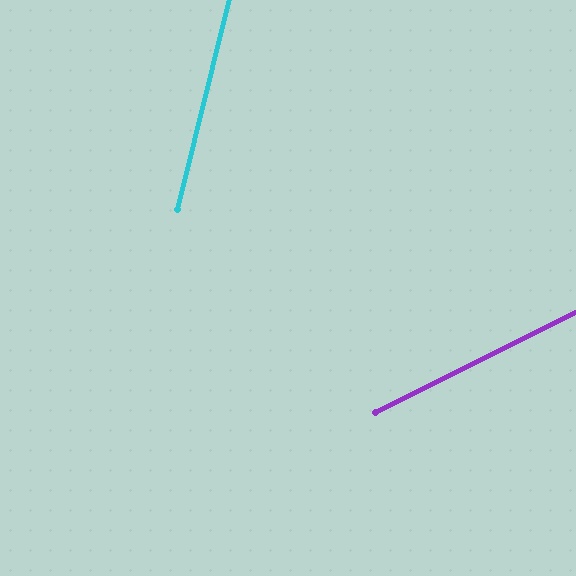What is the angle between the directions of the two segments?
Approximately 50 degrees.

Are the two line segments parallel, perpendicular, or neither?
Neither parallel nor perpendicular — they differ by about 50°.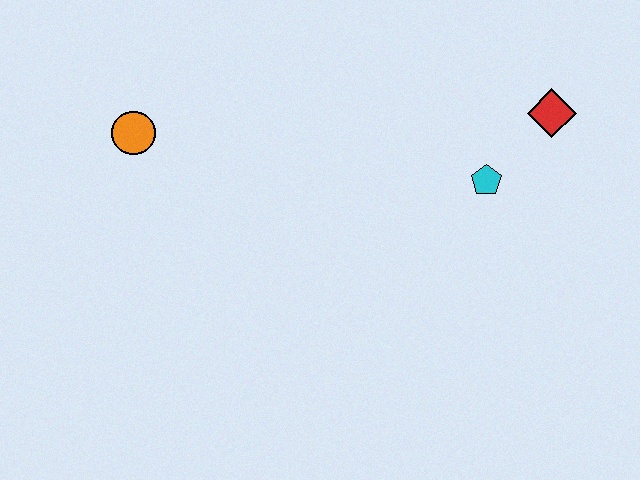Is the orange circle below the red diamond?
Yes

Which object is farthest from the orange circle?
The red diamond is farthest from the orange circle.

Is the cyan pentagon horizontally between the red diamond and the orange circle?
Yes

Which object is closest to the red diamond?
The cyan pentagon is closest to the red diamond.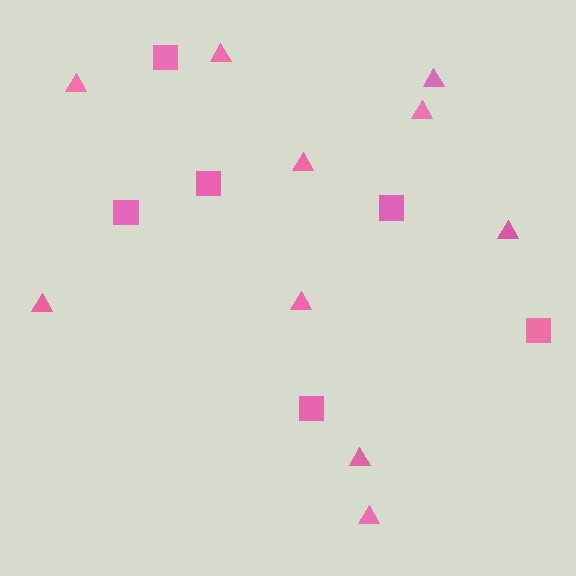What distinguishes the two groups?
There are 2 groups: one group of triangles (10) and one group of squares (6).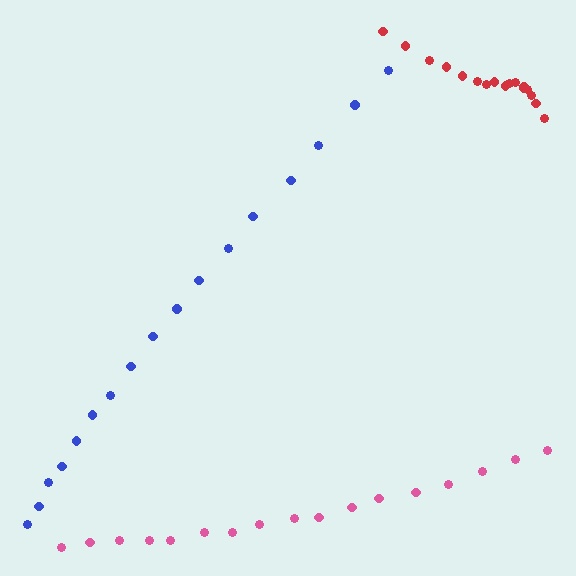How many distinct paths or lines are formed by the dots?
There are 3 distinct paths.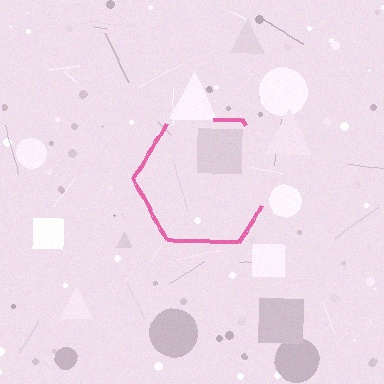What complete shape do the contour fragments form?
The contour fragments form a hexagon.